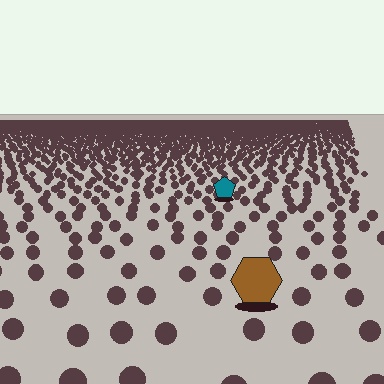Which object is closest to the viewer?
The brown hexagon is closest. The texture marks near it are larger and more spread out.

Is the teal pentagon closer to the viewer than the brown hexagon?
No. The brown hexagon is closer — you can tell from the texture gradient: the ground texture is coarser near it.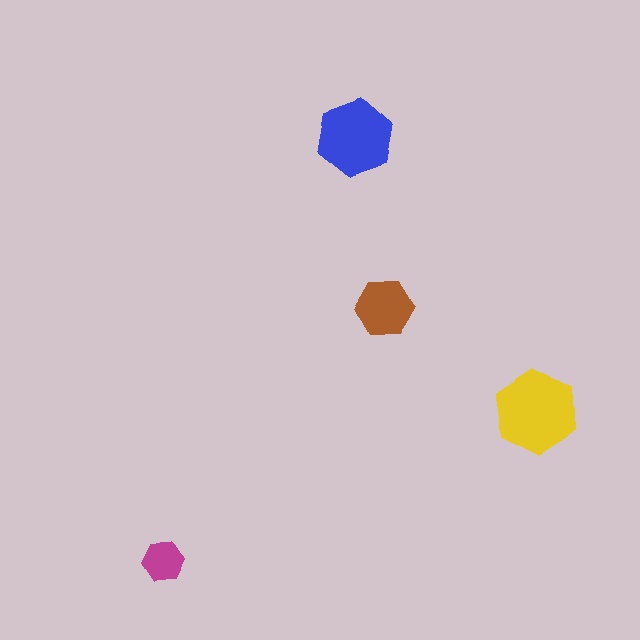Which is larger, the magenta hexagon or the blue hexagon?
The blue one.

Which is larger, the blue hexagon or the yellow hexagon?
The yellow one.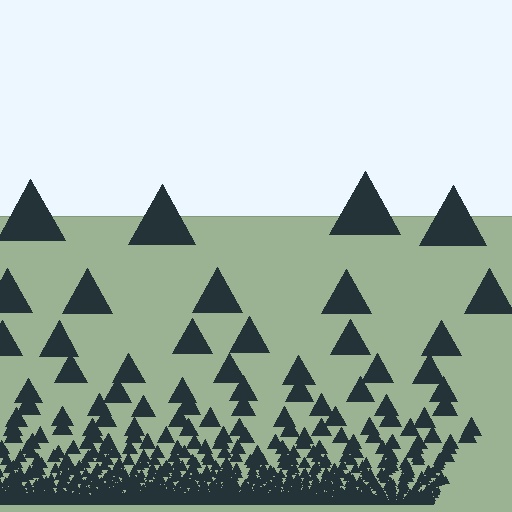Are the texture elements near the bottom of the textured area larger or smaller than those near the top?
Smaller. The gradient is inverted — elements near the bottom are smaller and denser.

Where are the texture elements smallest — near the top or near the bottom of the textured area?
Near the bottom.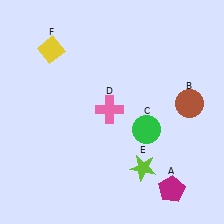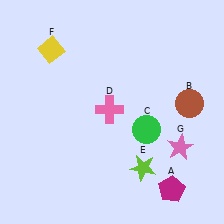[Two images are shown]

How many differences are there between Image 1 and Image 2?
There is 1 difference between the two images.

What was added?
A pink star (G) was added in Image 2.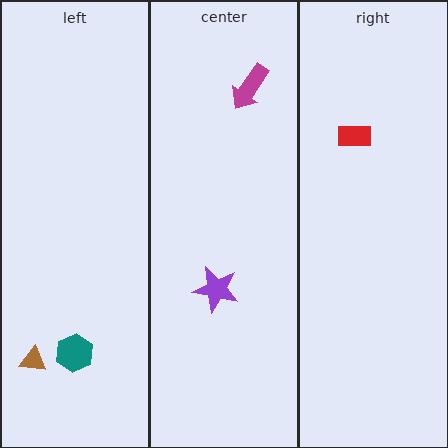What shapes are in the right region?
The red rectangle.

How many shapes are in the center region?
2.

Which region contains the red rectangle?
The right region.